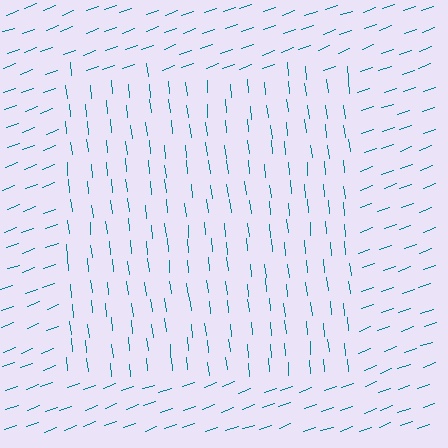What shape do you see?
I see a rectangle.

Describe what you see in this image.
The image is filled with small teal line segments. A rectangle region in the image has lines oriented differently from the surrounding lines, creating a visible texture boundary.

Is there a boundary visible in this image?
Yes, there is a texture boundary formed by a change in line orientation.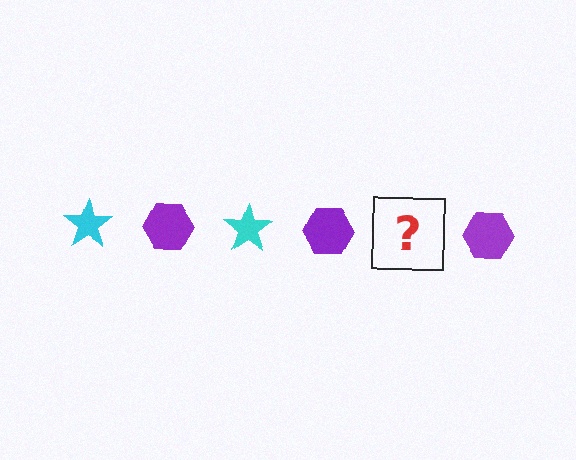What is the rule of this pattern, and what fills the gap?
The rule is that the pattern alternates between cyan star and purple hexagon. The gap should be filled with a cyan star.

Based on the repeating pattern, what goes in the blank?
The blank should be a cyan star.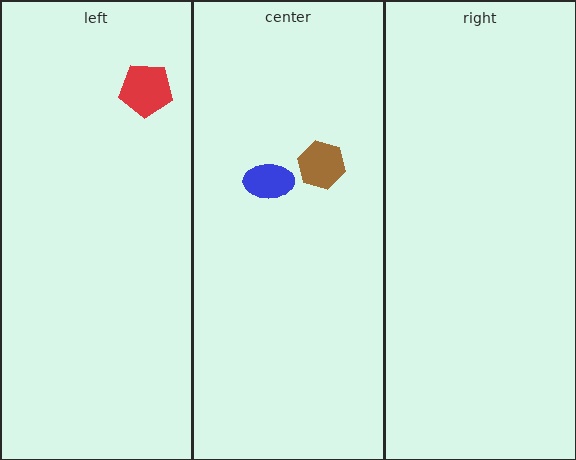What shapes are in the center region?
The brown hexagon, the blue ellipse.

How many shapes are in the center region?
2.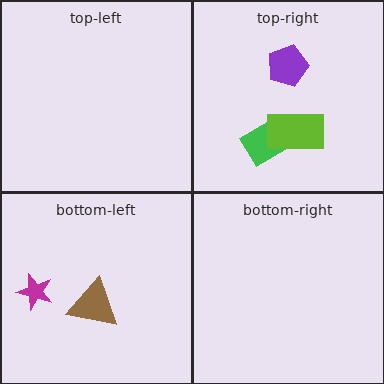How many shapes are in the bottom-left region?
2.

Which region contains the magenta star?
The bottom-left region.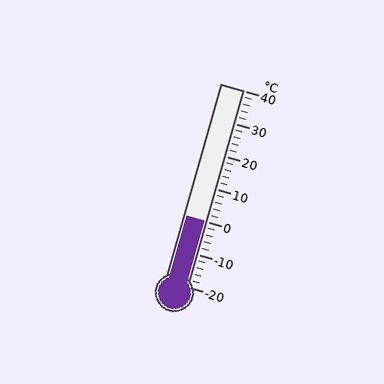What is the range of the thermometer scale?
The thermometer scale ranges from -20°C to 40°C.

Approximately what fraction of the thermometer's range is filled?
The thermometer is filled to approximately 35% of its range.